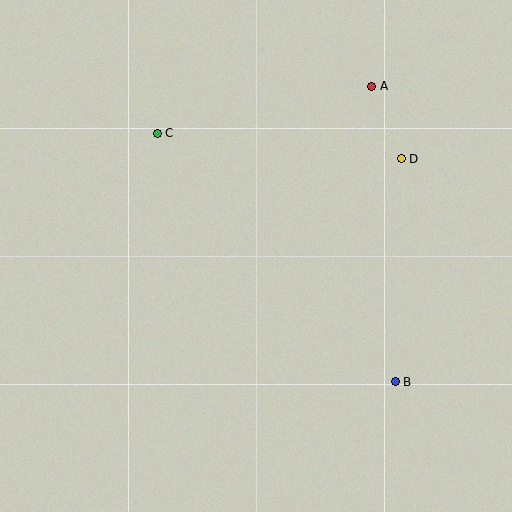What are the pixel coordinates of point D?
Point D is at (401, 159).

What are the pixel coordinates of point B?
Point B is at (395, 382).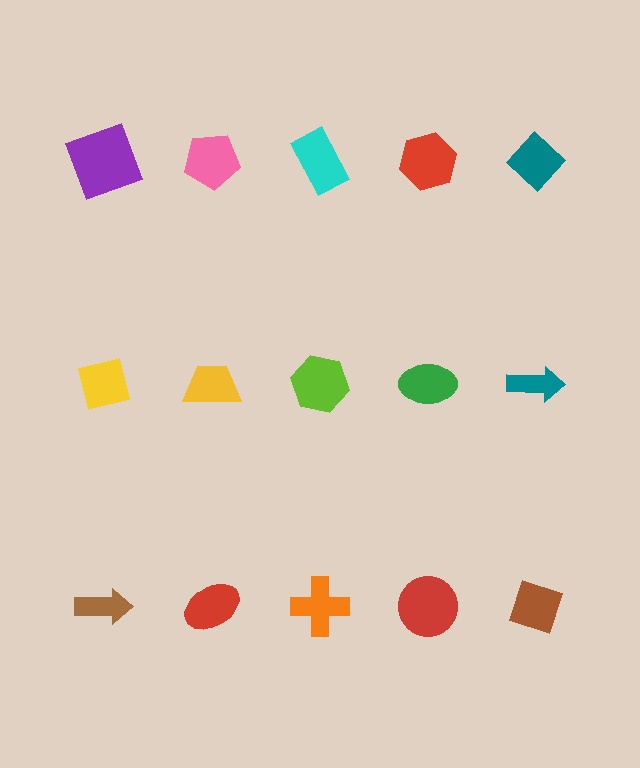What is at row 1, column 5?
A teal diamond.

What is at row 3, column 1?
A brown arrow.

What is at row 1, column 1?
A purple square.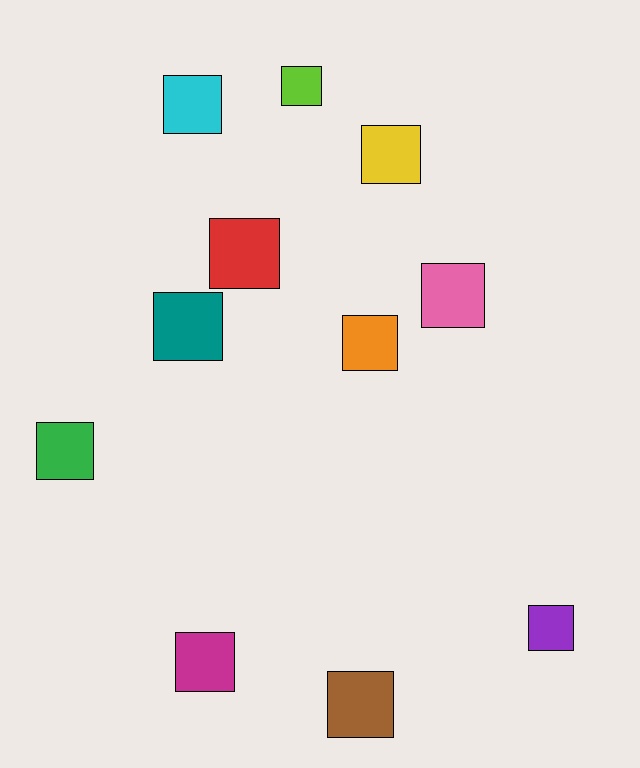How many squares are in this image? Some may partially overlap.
There are 11 squares.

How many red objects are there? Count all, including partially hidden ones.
There is 1 red object.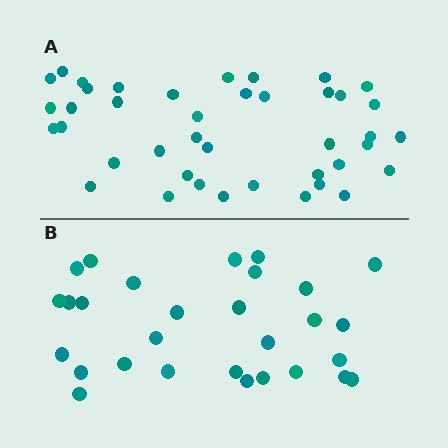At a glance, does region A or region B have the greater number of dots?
Region A (the top region) has more dots.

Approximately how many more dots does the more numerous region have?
Region A has roughly 12 or so more dots than region B.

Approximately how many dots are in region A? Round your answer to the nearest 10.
About 40 dots. (The exact count is 41, which rounds to 40.)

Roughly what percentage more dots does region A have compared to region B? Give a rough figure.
About 40% more.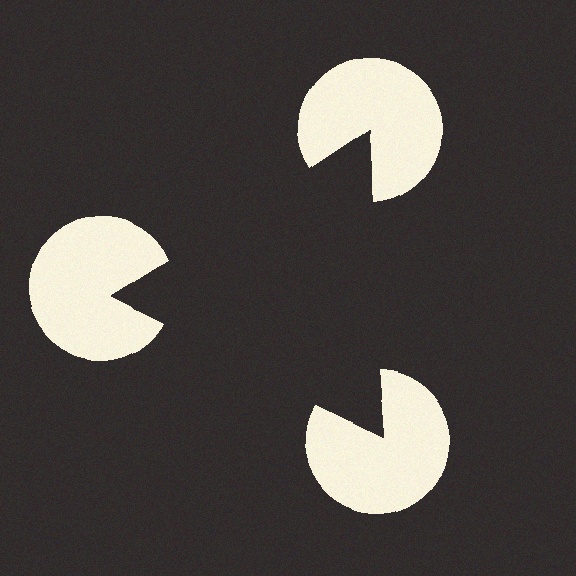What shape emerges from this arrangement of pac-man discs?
An illusory triangle — its edges are inferred from the aligned wedge cuts in the pac-man discs, not physically drawn.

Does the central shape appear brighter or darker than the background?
It typically appears slightly darker than the background, even though no actual brightness change is drawn.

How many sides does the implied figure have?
3 sides.